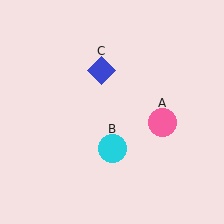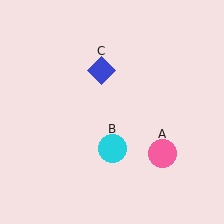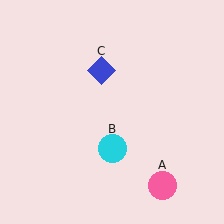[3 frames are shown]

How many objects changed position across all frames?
1 object changed position: pink circle (object A).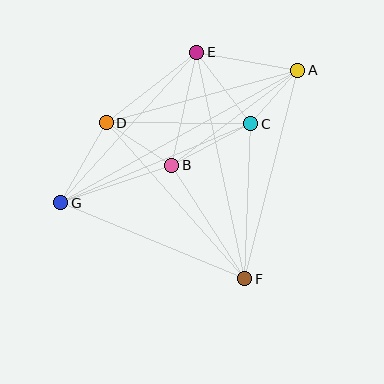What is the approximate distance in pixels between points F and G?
The distance between F and G is approximately 199 pixels.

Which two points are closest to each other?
Points A and C are closest to each other.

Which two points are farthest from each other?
Points A and G are farthest from each other.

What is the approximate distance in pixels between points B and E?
The distance between B and E is approximately 116 pixels.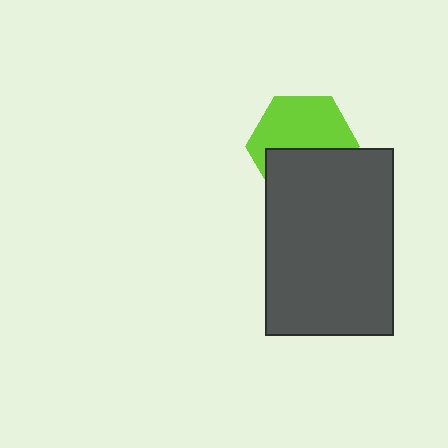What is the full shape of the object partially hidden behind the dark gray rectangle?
The partially hidden object is a lime hexagon.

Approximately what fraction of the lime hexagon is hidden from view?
Roughly 44% of the lime hexagon is hidden behind the dark gray rectangle.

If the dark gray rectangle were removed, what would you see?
You would see the complete lime hexagon.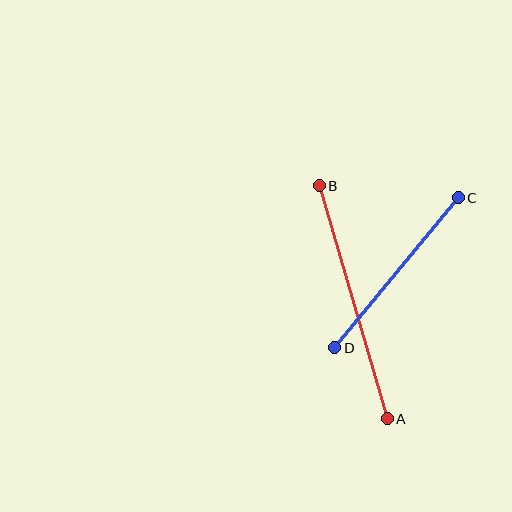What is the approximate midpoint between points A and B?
The midpoint is at approximately (353, 302) pixels.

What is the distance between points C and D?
The distance is approximately 194 pixels.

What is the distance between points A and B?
The distance is approximately 242 pixels.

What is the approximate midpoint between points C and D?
The midpoint is at approximately (397, 273) pixels.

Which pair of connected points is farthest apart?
Points A and B are farthest apart.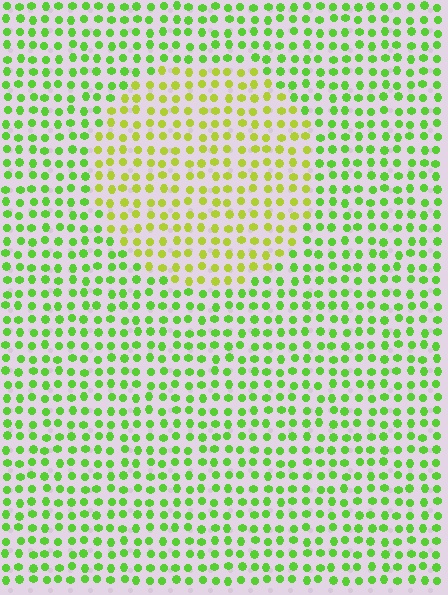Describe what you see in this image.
The image is filled with small lime elements in a uniform arrangement. A circle-shaped region is visible where the elements are tinted to a slightly different hue, forming a subtle color boundary.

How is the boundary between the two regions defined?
The boundary is defined purely by a slight shift in hue (about 33 degrees). Spacing, size, and orientation are identical on both sides.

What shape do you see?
I see a circle.